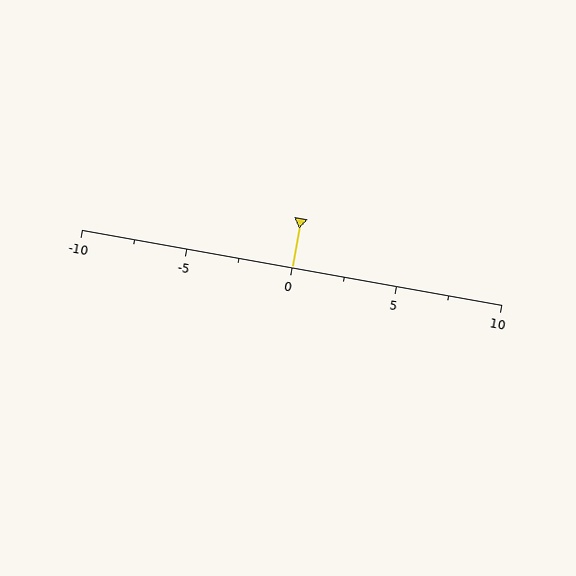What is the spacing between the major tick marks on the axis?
The major ticks are spaced 5 apart.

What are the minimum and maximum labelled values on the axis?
The axis runs from -10 to 10.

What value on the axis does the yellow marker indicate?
The marker indicates approximately 0.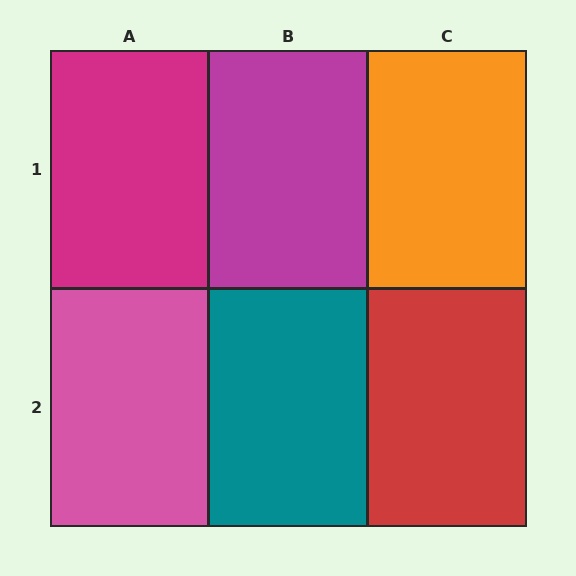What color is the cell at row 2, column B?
Teal.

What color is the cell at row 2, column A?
Pink.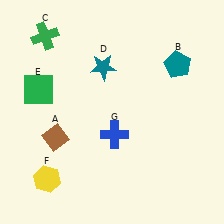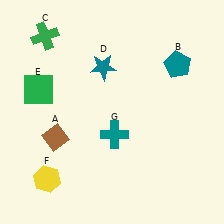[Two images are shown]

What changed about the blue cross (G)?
In Image 1, G is blue. In Image 2, it changed to teal.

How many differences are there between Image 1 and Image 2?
There is 1 difference between the two images.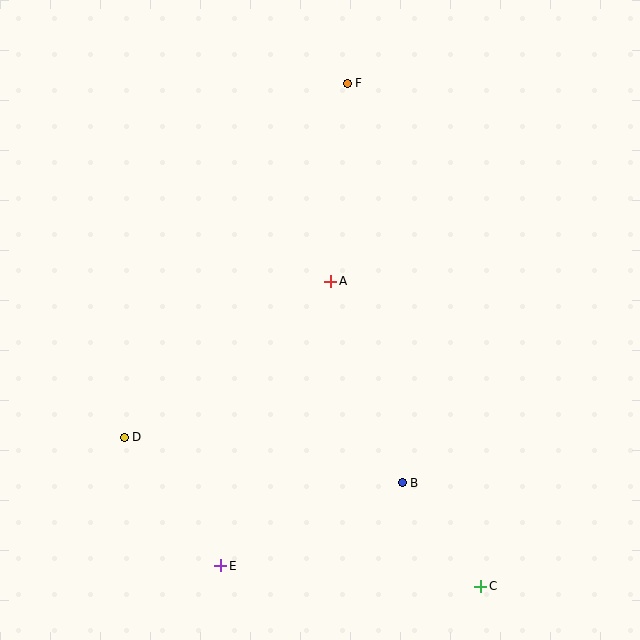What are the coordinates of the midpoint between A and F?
The midpoint between A and F is at (339, 182).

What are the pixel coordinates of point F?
Point F is at (347, 83).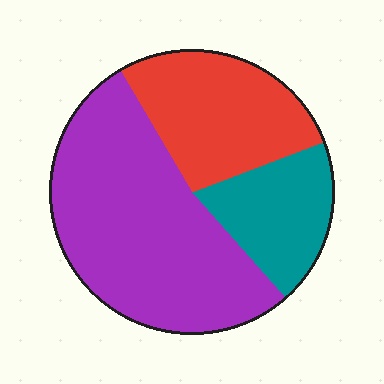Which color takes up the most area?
Purple, at roughly 55%.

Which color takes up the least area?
Teal, at roughly 20%.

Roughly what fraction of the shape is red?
Red takes up about one quarter (1/4) of the shape.